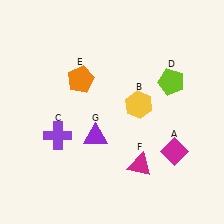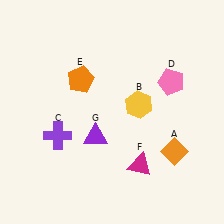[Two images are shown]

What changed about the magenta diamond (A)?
In Image 1, A is magenta. In Image 2, it changed to orange.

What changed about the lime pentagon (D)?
In Image 1, D is lime. In Image 2, it changed to pink.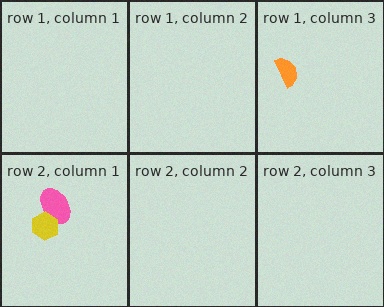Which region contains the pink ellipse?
The row 2, column 1 region.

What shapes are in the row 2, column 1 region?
The pink ellipse, the yellow hexagon.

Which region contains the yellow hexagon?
The row 2, column 1 region.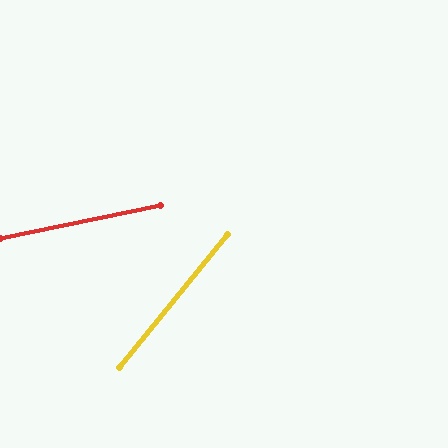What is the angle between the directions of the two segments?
Approximately 39 degrees.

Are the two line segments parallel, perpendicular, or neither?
Neither parallel nor perpendicular — they differ by about 39°.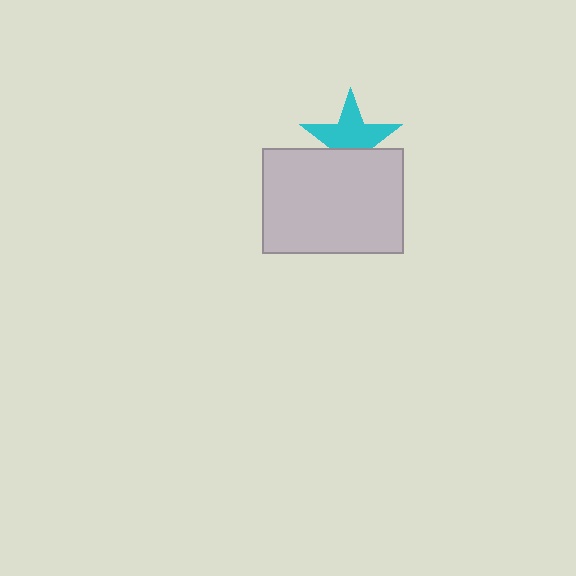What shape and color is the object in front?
The object in front is a light gray rectangle.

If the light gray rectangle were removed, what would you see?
You would see the complete cyan star.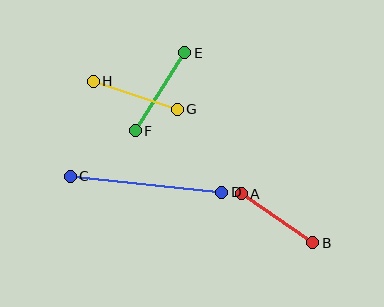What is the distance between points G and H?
The distance is approximately 89 pixels.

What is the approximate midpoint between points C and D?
The midpoint is at approximately (146, 184) pixels.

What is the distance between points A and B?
The distance is approximately 87 pixels.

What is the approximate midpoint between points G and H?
The midpoint is at approximately (135, 95) pixels.